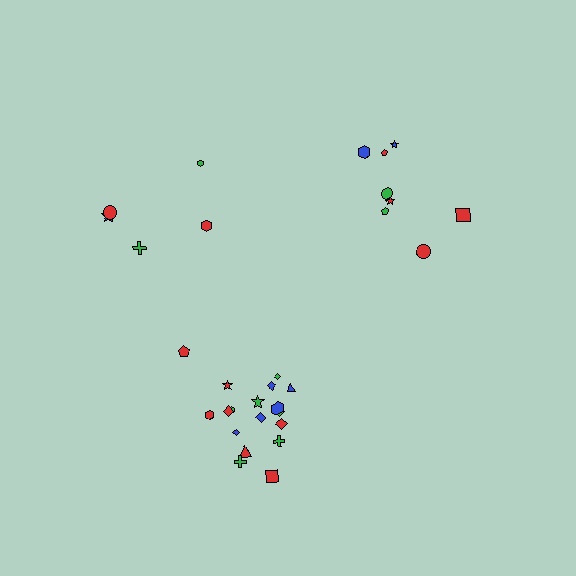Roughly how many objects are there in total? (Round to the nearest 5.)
Roughly 30 objects in total.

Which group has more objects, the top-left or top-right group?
The top-right group.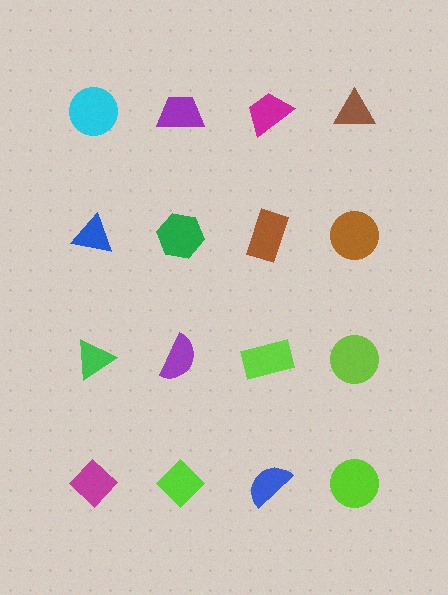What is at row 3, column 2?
A purple semicircle.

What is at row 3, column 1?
A green triangle.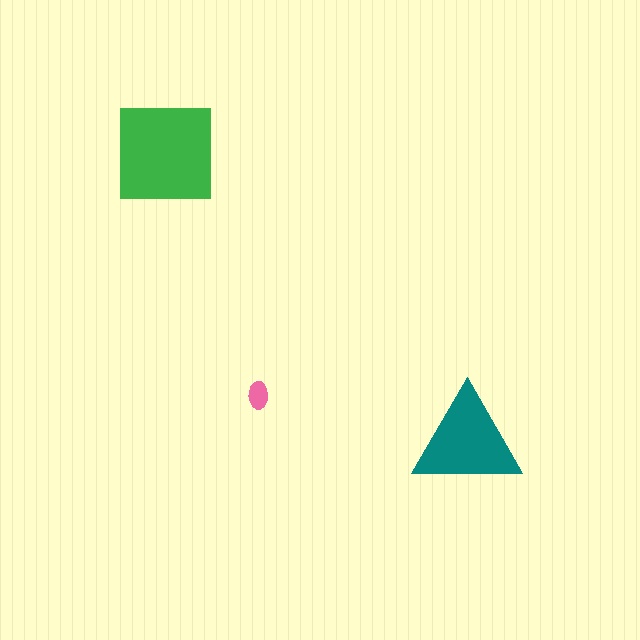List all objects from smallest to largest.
The pink ellipse, the teal triangle, the green square.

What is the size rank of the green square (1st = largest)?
1st.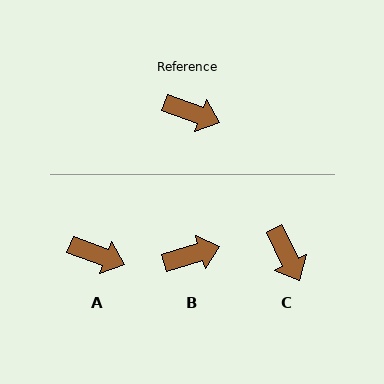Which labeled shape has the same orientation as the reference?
A.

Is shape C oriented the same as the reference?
No, it is off by about 43 degrees.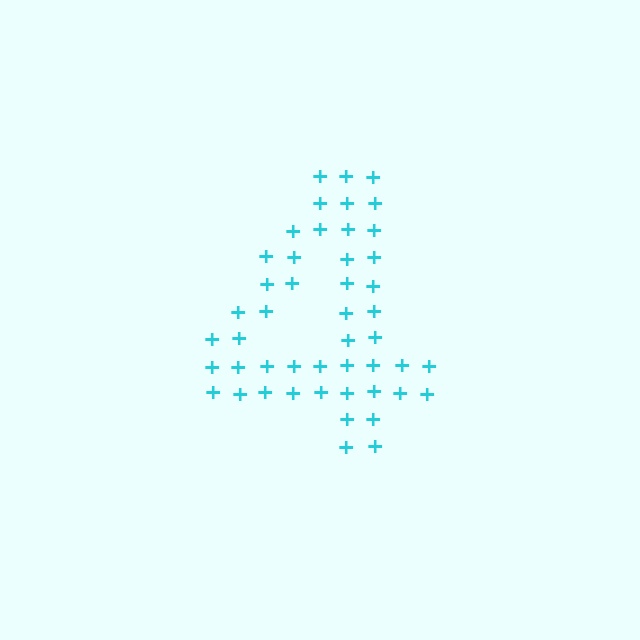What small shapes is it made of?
It is made of small plus signs.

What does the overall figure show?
The overall figure shows the digit 4.